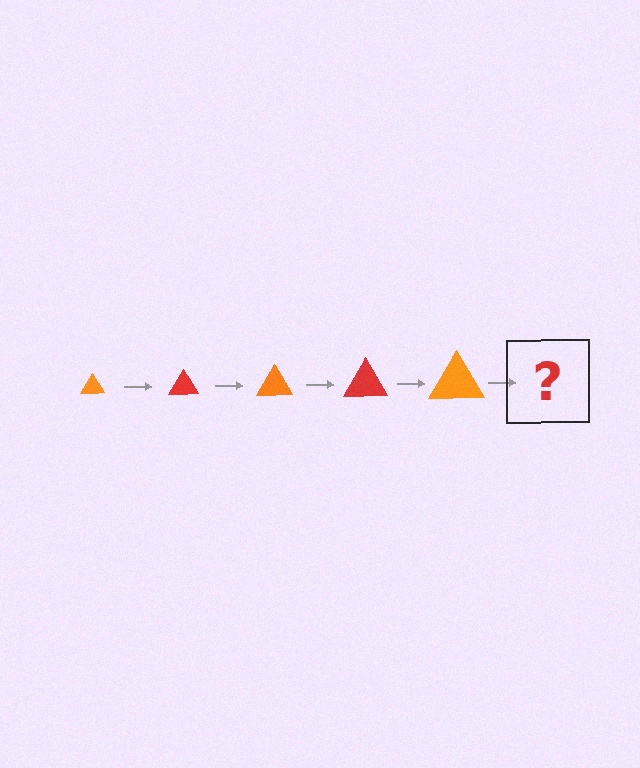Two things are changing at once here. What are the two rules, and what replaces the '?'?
The two rules are that the triangle grows larger each step and the color cycles through orange and red. The '?' should be a red triangle, larger than the previous one.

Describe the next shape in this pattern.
It should be a red triangle, larger than the previous one.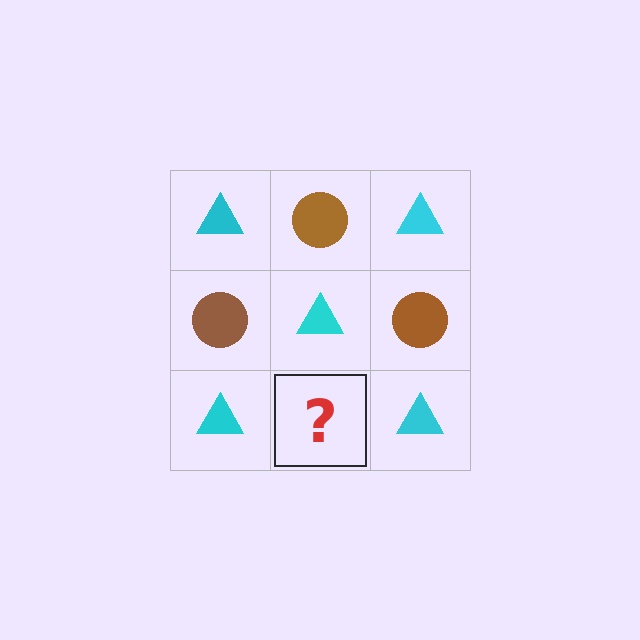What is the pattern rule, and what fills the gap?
The rule is that it alternates cyan triangle and brown circle in a checkerboard pattern. The gap should be filled with a brown circle.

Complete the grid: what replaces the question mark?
The question mark should be replaced with a brown circle.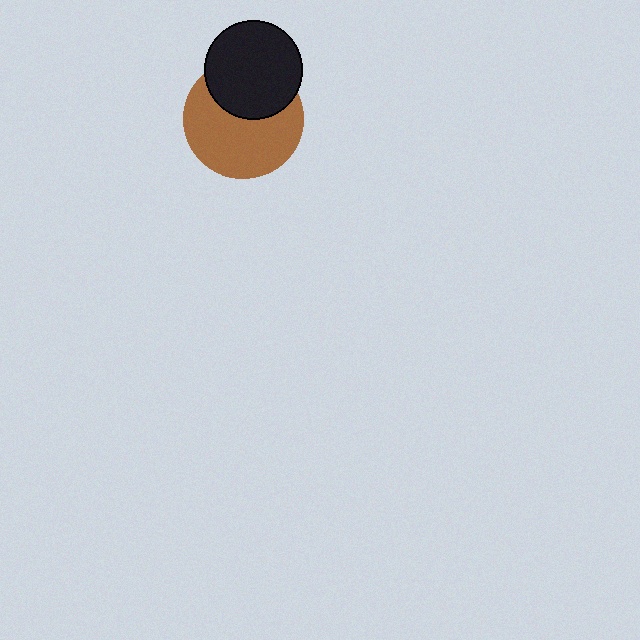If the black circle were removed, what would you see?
You would see the complete brown circle.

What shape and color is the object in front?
The object in front is a black circle.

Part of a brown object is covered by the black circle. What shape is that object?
It is a circle.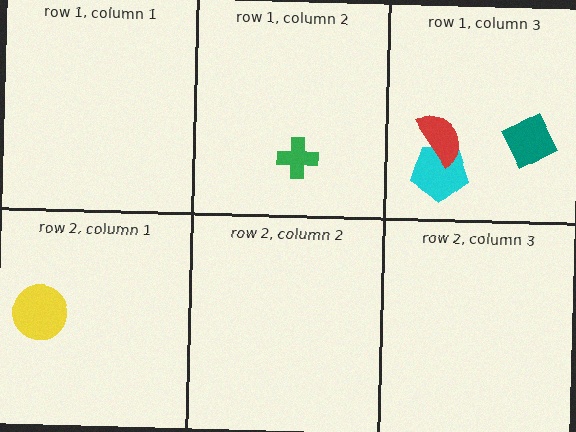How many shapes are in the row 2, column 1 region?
1.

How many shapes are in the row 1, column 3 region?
3.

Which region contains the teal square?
The row 1, column 3 region.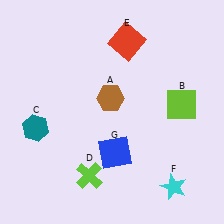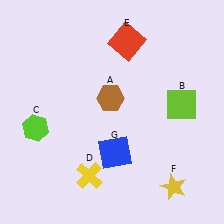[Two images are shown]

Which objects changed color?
C changed from teal to lime. D changed from lime to yellow. F changed from cyan to yellow.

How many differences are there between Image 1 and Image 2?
There are 3 differences between the two images.